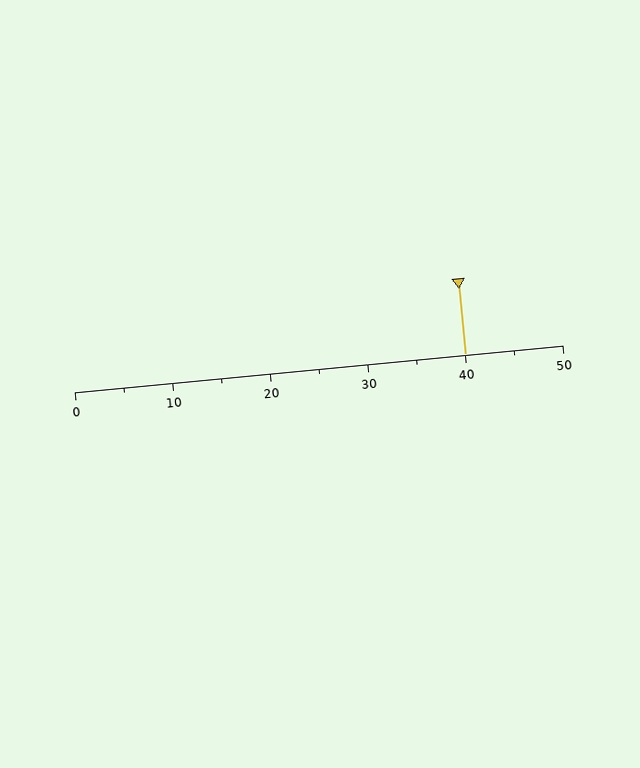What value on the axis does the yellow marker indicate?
The marker indicates approximately 40.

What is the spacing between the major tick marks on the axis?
The major ticks are spaced 10 apart.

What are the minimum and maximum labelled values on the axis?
The axis runs from 0 to 50.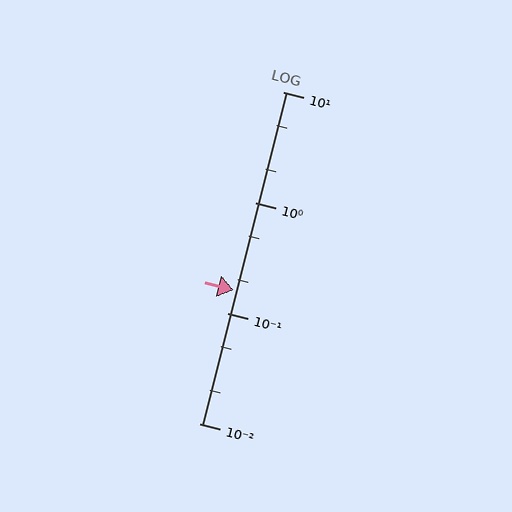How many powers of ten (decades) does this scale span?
The scale spans 3 decades, from 0.01 to 10.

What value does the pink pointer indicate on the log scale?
The pointer indicates approximately 0.16.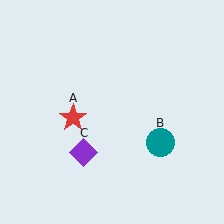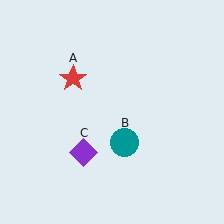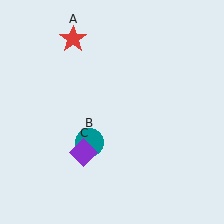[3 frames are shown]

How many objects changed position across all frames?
2 objects changed position: red star (object A), teal circle (object B).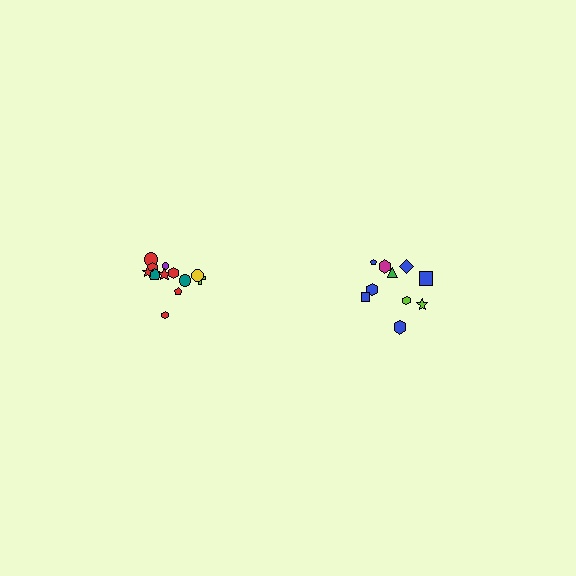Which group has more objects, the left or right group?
The left group.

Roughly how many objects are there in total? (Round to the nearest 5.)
Roughly 20 objects in total.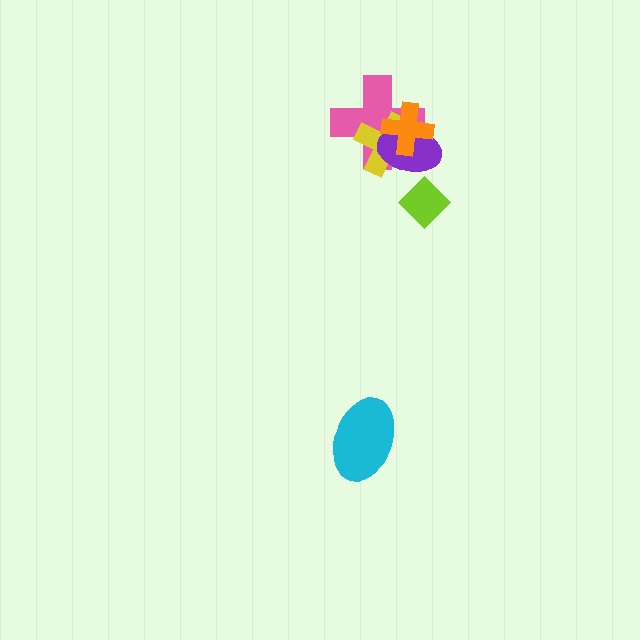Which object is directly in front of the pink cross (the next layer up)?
The yellow cross is directly in front of the pink cross.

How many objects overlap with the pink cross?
3 objects overlap with the pink cross.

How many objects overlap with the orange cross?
3 objects overlap with the orange cross.